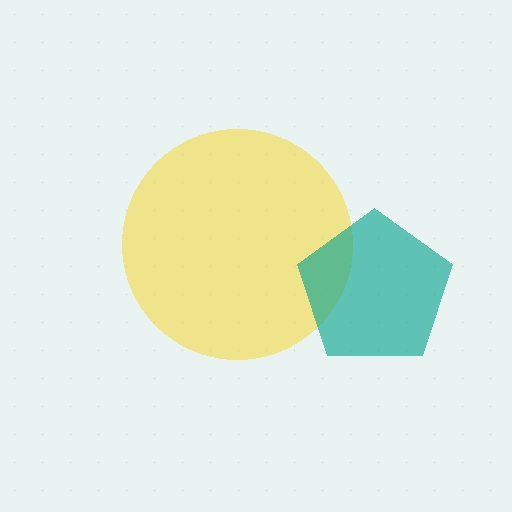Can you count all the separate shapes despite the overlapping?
Yes, there are 2 separate shapes.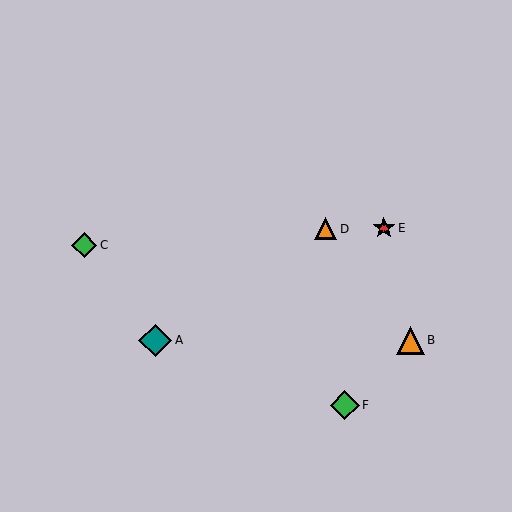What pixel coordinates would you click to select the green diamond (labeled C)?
Click at (84, 245) to select the green diamond C.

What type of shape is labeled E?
Shape E is a red star.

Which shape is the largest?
The teal diamond (labeled A) is the largest.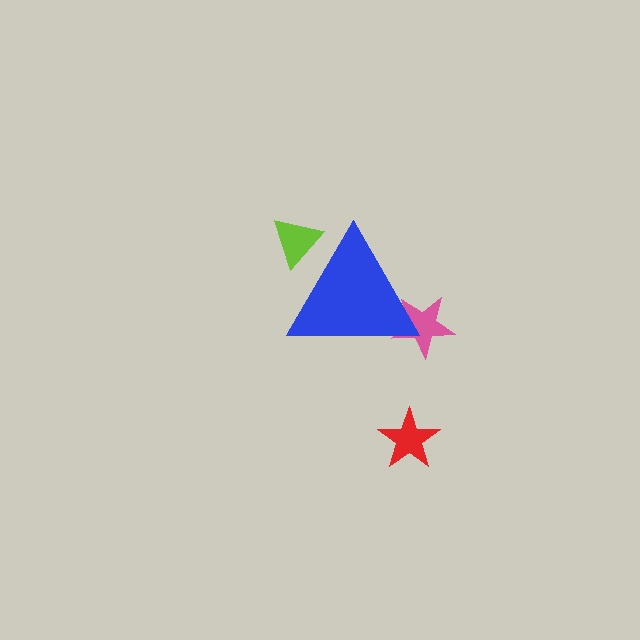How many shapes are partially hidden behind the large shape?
2 shapes are partially hidden.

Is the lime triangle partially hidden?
Yes, the lime triangle is partially hidden behind the blue triangle.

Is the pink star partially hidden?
Yes, the pink star is partially hidden behind the blue triangle.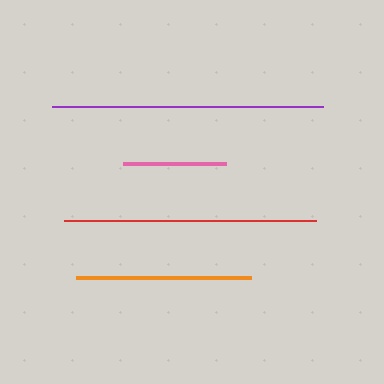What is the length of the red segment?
The red segment is approximately 252 pixels long.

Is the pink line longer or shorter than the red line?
The red line is longer than the pink line.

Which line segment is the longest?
The purple line is the longest at approximately 271 pixels.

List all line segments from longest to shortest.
From longest to shortest: purple, red, orange, pink.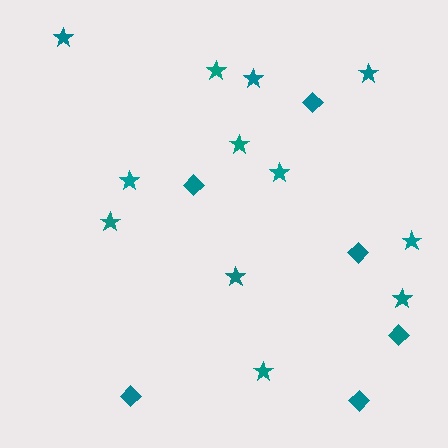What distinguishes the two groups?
There are 2 groups: one group of stars (12) and one group of diamonds (6).